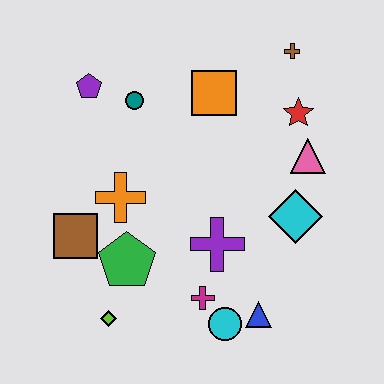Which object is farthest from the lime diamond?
The brown cross is farthest from the lime diamond.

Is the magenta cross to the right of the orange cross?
Yes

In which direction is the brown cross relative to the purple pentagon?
The brown cross is to the right of the purple pentagon.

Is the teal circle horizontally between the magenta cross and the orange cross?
Yes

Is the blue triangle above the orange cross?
No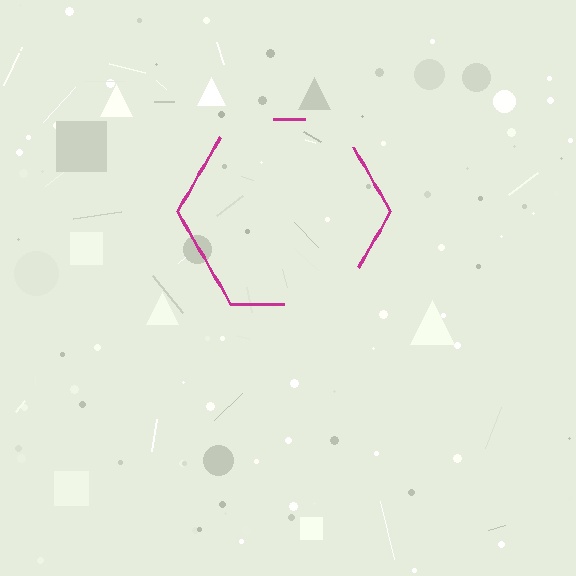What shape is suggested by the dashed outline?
The dashed outline suggests a hexagon.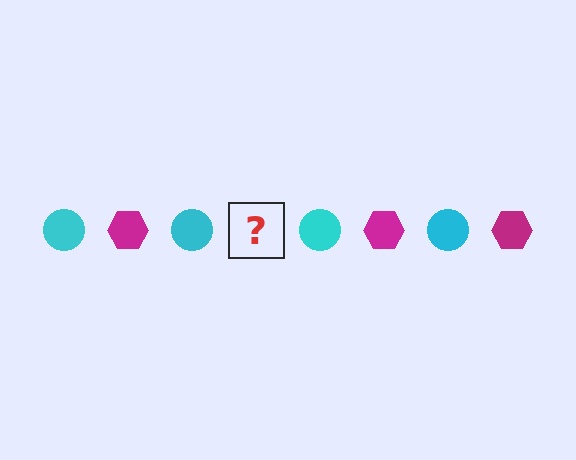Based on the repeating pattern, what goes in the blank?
The blank should be a magenta hexagon.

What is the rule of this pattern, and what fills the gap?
The rule is that the pattern alternates between cyan circle and magenta hexagon. The gap should be filled with a magenta hexagon.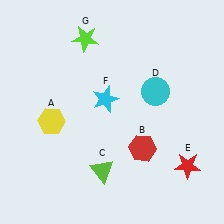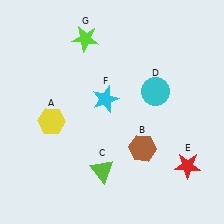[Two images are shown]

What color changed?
The hexagon (B) changed from red in Image 1 to brown in Image 2.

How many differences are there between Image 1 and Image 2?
There is 1 difference between the two images.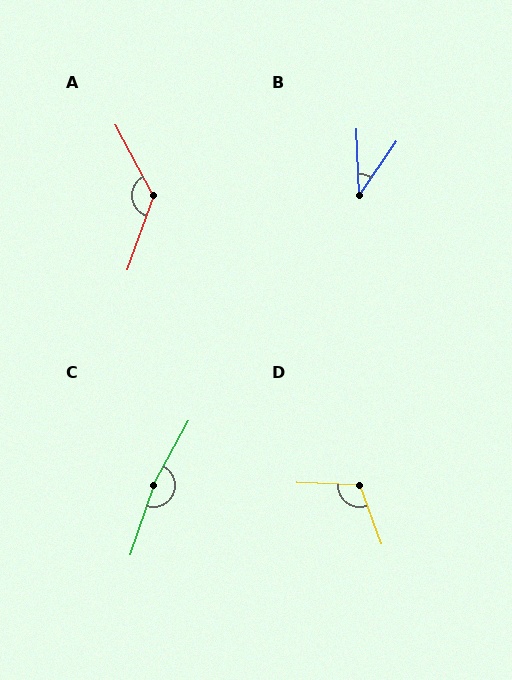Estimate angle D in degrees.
Approximately 113 degrees.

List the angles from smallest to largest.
B (37°), D (113°), A (132°), C (170°).